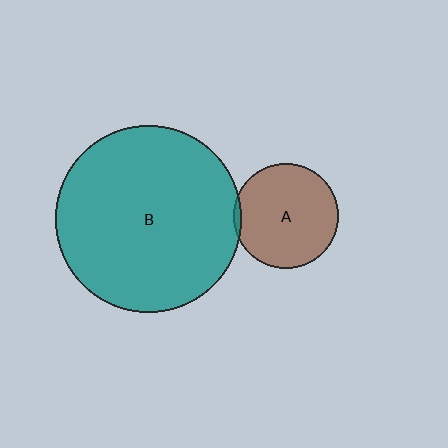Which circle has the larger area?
Circle B (teal).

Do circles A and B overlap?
Yes.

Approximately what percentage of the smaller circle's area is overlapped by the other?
Approximately 5%.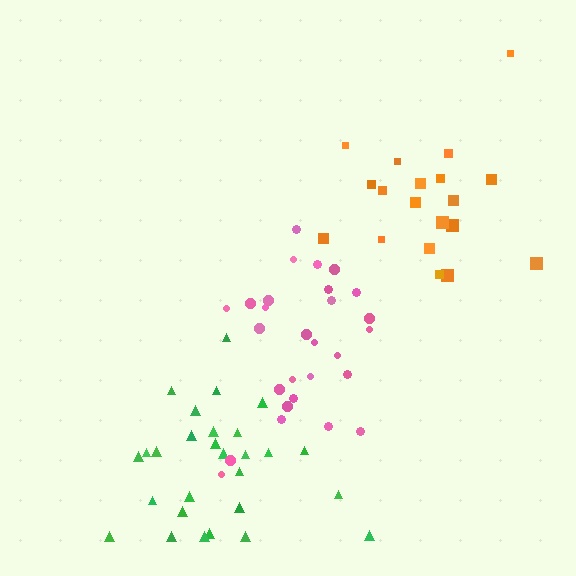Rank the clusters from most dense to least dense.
green, orange, pink.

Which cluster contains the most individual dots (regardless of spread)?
Green (28).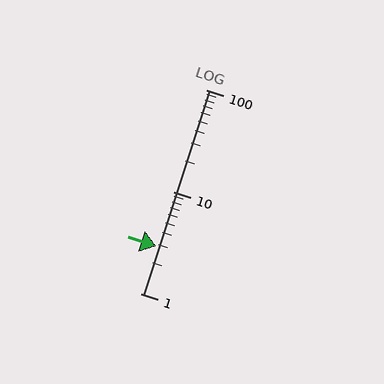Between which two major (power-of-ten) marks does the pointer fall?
The pointer is between 1 and 10.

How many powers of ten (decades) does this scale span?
The scale spans 2 decades, from 1 to 100.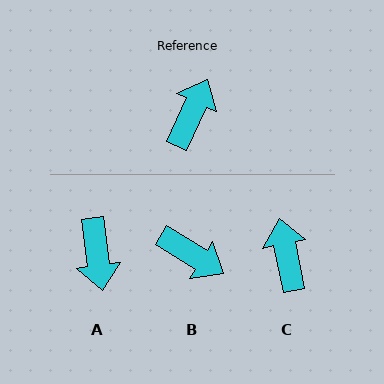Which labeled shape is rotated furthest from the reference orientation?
A, about 148 degrees away.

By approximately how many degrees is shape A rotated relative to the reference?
Approximately 148 degrees clockwise.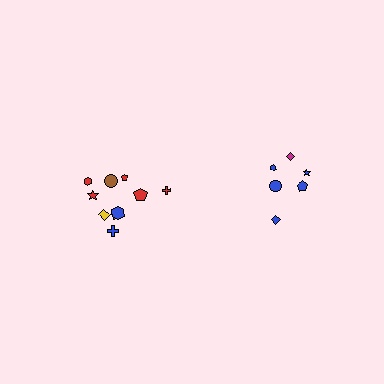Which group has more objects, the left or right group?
The left group.